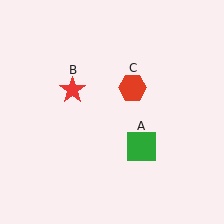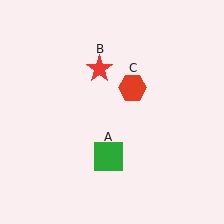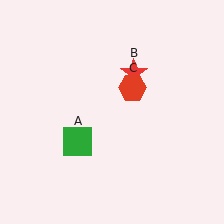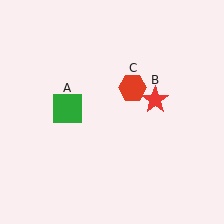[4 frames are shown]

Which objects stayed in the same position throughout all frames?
Red hexagon (object C) remained stationary.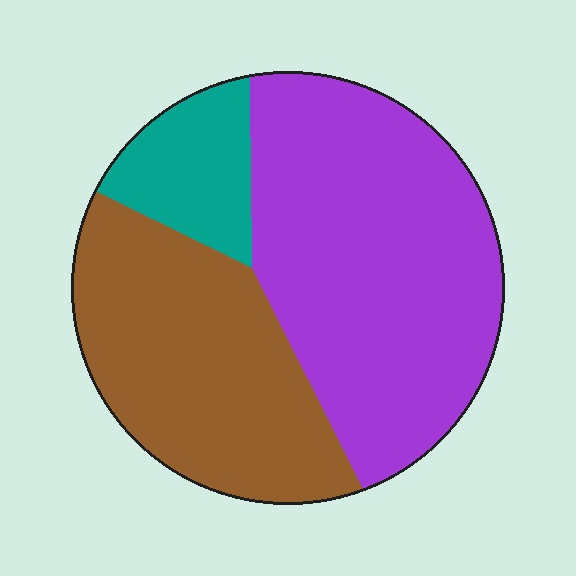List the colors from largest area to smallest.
From largest to smallest: purple, brown, teal.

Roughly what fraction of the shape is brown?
Brown covers about 35% of the shape.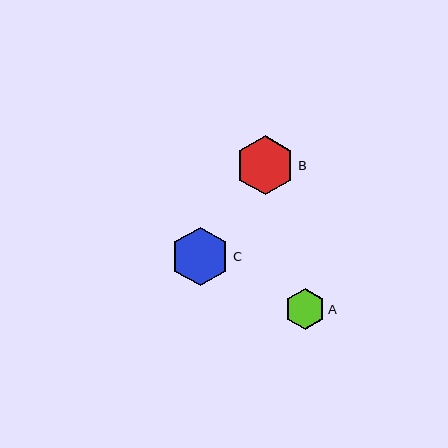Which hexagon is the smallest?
Hexagon A is the smallest with a size of approximately 40 pixels.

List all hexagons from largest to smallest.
From largest to smallest: B, C, A.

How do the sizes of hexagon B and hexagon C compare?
Hexagon B and hexagon C are approximately the same size.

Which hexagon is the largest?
Hexagon B is the largest with a size of approximately 59 pixels.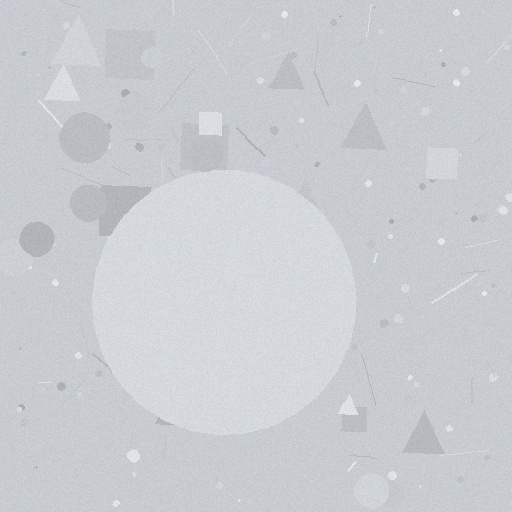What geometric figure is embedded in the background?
A circle is embedded in the background.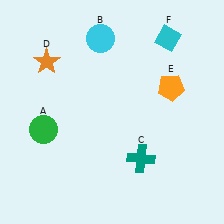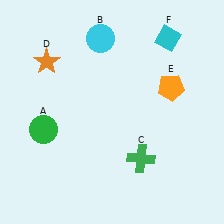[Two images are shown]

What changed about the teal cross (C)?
In Image 1, C is teal. In Image 2, it changed to green.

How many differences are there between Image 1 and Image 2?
There is 1 difference between the two images.